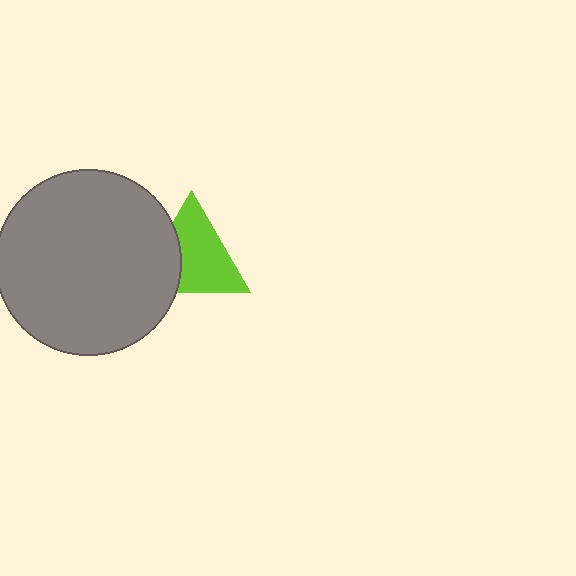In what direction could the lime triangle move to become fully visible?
The lime triangle could move right. That would shift it out from behind the gray circle entirely.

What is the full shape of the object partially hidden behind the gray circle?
The partially hidden object is a lime triangle.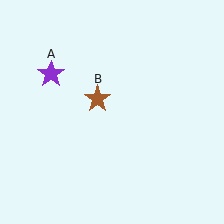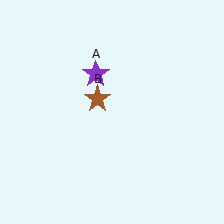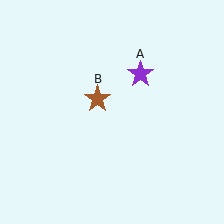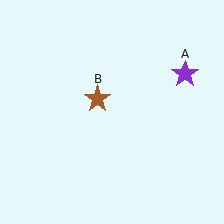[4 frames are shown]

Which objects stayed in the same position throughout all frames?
Brown star (object B) remained stationary.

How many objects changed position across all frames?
1 object changed position: purple star (object A).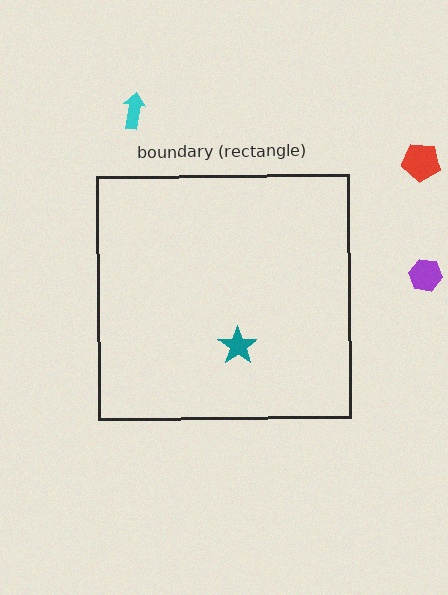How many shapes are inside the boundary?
1 inside, 3 outside.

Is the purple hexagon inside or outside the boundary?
Outside.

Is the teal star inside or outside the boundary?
Inside.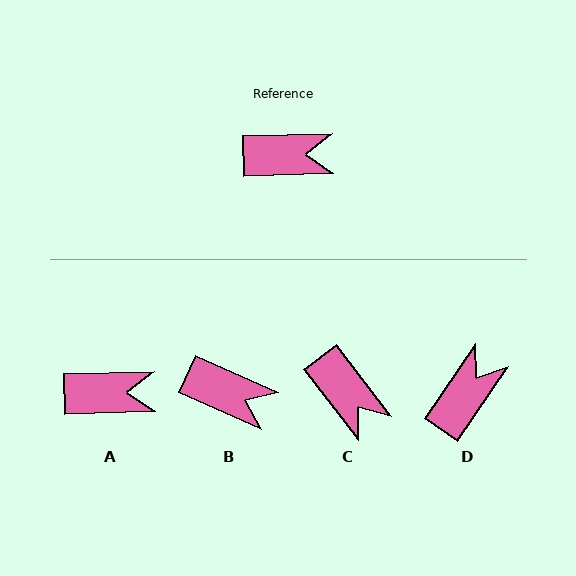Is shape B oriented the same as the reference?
No, it is off by about 26 degrees.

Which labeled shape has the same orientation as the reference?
A.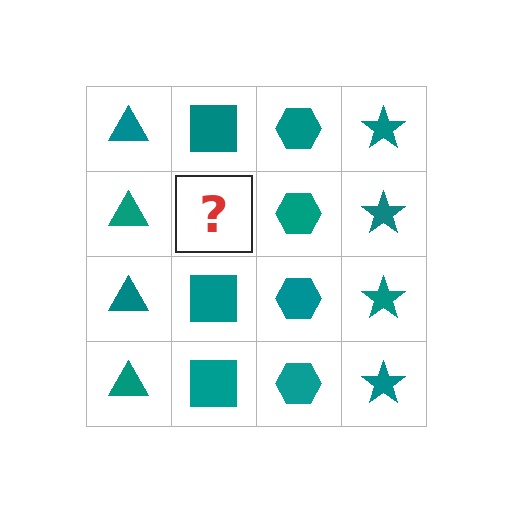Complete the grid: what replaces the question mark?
The question mark should be replaced with a teal square.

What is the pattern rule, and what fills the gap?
The rule is that each column has a consistent shape. The gap should be filled with a teal square.